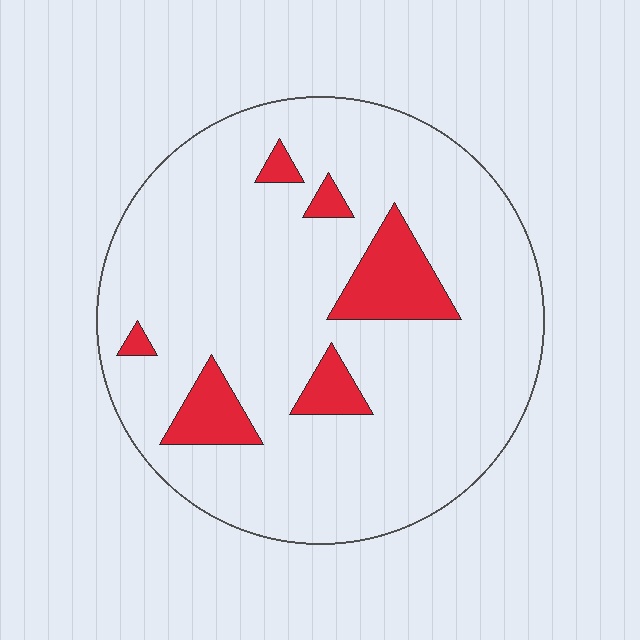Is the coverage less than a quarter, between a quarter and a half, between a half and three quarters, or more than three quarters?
Less than a quarter.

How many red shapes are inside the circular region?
6.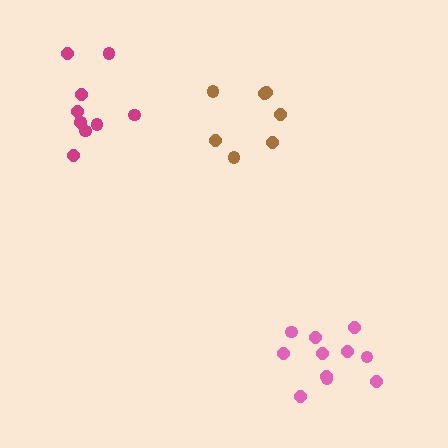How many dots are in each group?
Group 1: 11 dots, Group 2: 7 dots, Group 3: 10 dots (28 total).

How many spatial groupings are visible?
There are 3 spatial groupings.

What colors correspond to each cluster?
The clusters are colored: pink, brown, magenta.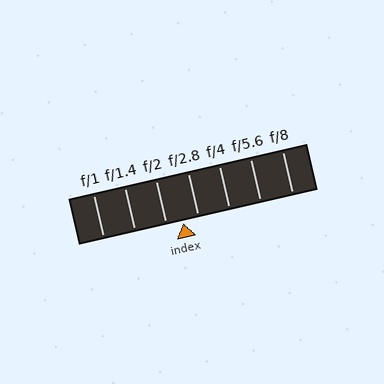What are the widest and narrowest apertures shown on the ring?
The widest aperture shown is f/1 and the narrowest is f/8.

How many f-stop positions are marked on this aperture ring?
There are 7 f-stop positions marked.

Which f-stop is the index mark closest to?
The index mark is closest to f/2.8.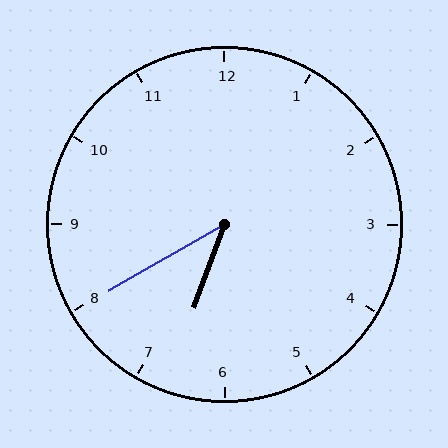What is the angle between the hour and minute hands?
Approximately 40 degrees.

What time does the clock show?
6:40.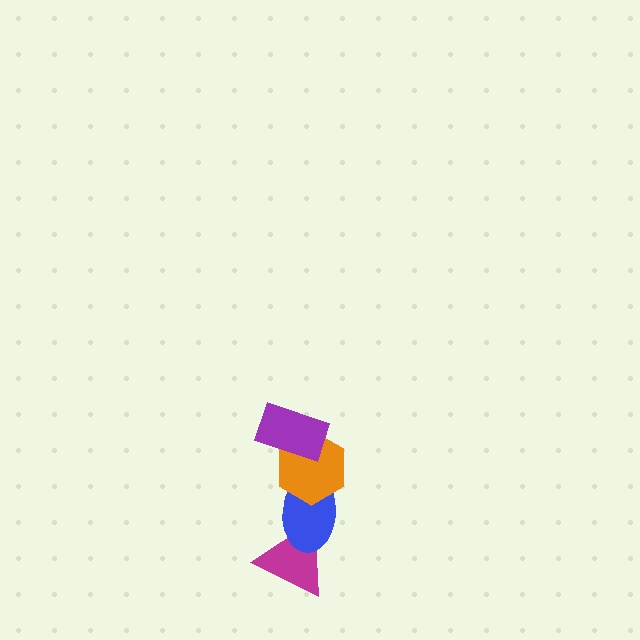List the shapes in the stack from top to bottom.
From top to bottom: the purple rectangle, the orange hexagon, the blue ellipse, the magenta triangle.